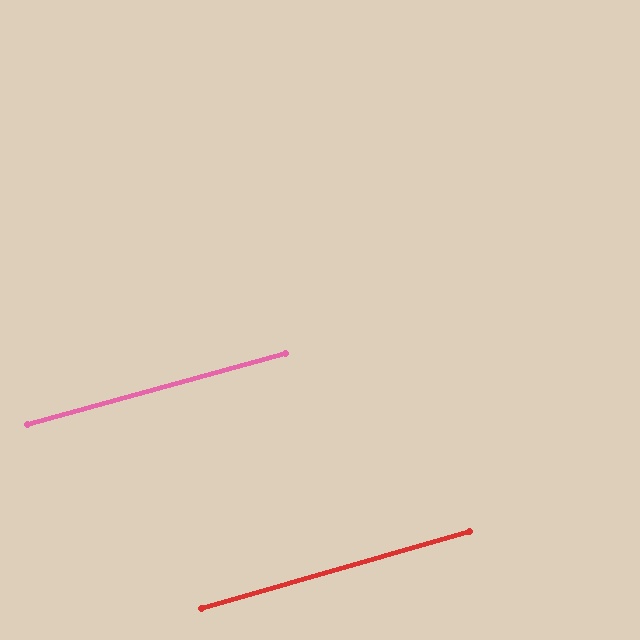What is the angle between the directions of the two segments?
Approximately 0 degrees.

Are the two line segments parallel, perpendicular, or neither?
Parallel — their directions differ by only 0.5°.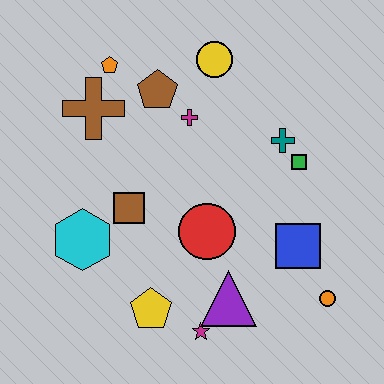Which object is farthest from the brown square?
The orange circle is farthest from the brown square.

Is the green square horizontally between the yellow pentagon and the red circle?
No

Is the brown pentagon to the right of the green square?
No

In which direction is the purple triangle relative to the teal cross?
The purple triangle is below the teal cross.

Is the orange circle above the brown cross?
No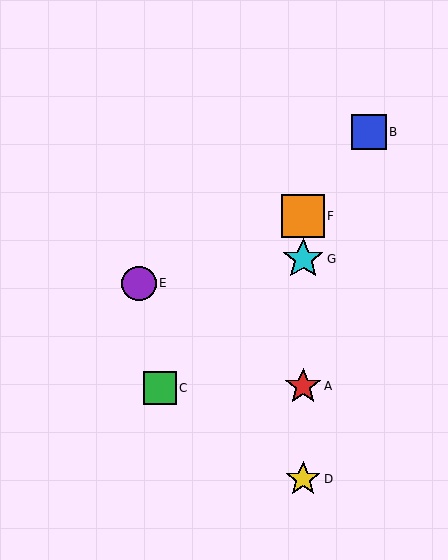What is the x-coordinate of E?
Object E is at x≈139.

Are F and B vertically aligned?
No, F is at x≈303 and B is at x≈369.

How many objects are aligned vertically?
4 objects (A, D, F, G) are aligned vertically.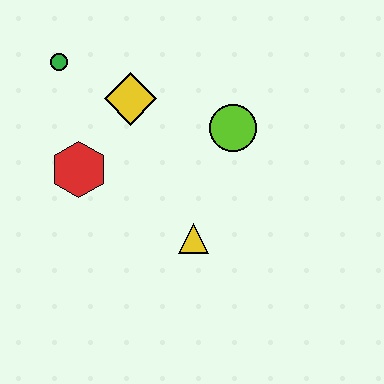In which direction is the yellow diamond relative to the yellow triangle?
The yellow diamond is above the yellow triangle.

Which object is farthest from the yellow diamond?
The yellow triangle is farthest from the yellow diamond.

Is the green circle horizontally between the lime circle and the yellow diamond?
No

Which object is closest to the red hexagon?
The yellow diamond is closest to the red hexagon.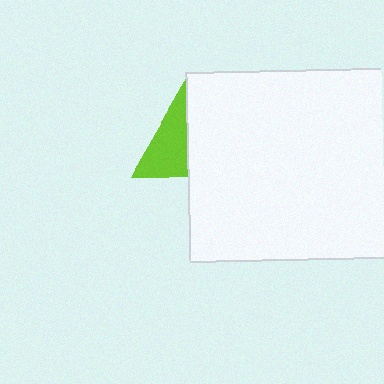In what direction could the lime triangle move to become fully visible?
The lime triangle could move left. That would shift it out from behind the white rectangle entirely.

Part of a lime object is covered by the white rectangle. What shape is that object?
It is a triangle.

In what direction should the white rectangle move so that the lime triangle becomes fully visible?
The white rectangle should move right. That is the shortest direction to clear the overlap and leave the lime triangle fully visible.